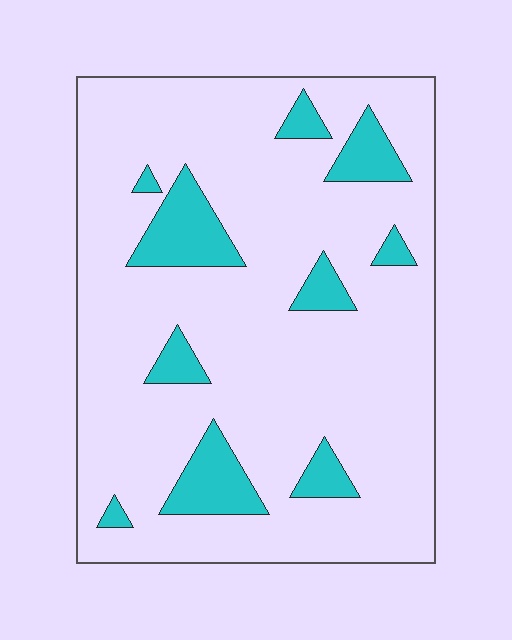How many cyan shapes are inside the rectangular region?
10.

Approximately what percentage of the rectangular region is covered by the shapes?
Approximately 15%.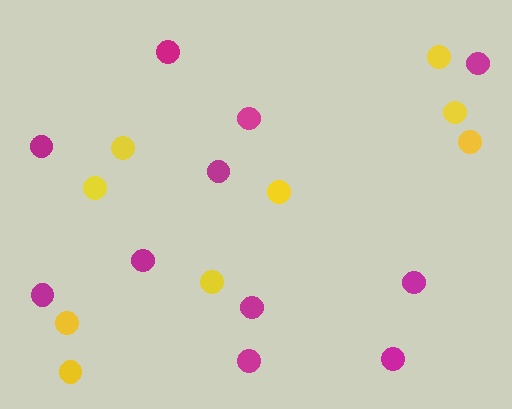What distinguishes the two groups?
There are 2 groups: one group of yellow circles (9) and one group of magenta circles (11).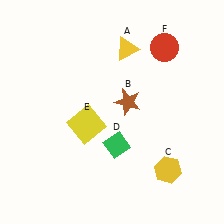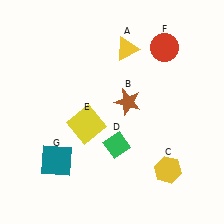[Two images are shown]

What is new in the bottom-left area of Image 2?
A teal square (G) was added in the bottom-left area of Image 2.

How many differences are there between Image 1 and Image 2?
There is 1 difference between the two images.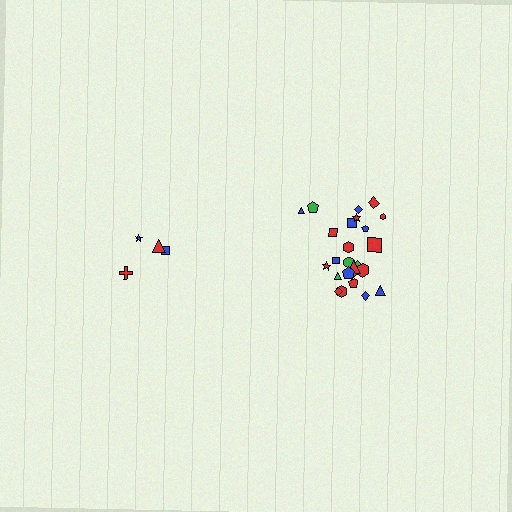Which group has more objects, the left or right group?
The right group.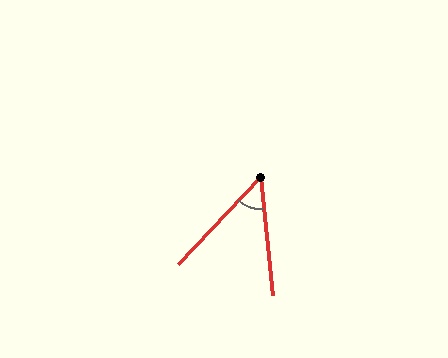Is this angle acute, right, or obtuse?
It is acute.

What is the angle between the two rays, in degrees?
Approximately 49 degrees.